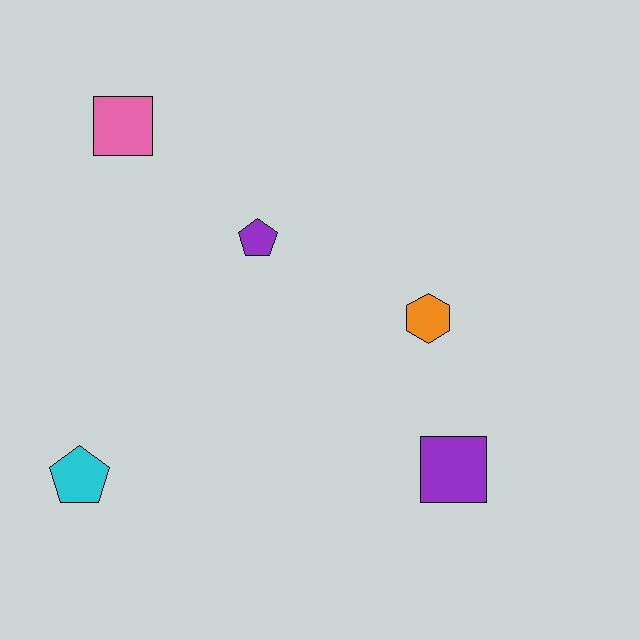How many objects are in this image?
There are 5 objects.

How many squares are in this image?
There are 2 squares.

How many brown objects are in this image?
There are no brown objects.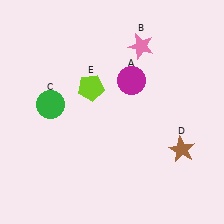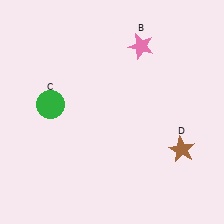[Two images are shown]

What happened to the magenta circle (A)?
The magenta circle (A) was removed in Image 2. It was in the top-right area of Image 1.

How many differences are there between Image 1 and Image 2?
There are 2 differences between the two images.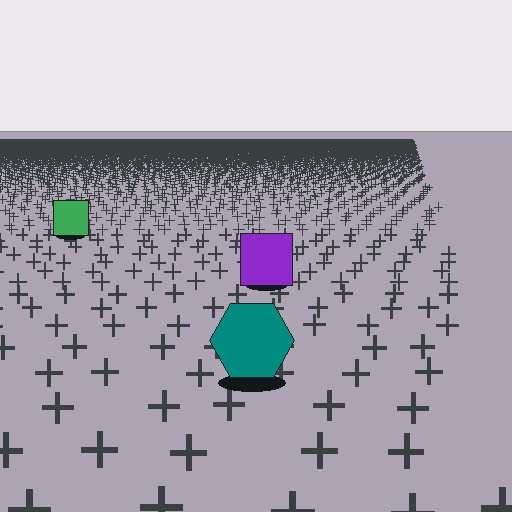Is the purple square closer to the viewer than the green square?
Yes. The purple square is closer — you can tell from the texture gradient: the ground texture is coarser near it.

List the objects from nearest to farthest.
From nearest to farthest: the teal hexagon, the purple square, the green square.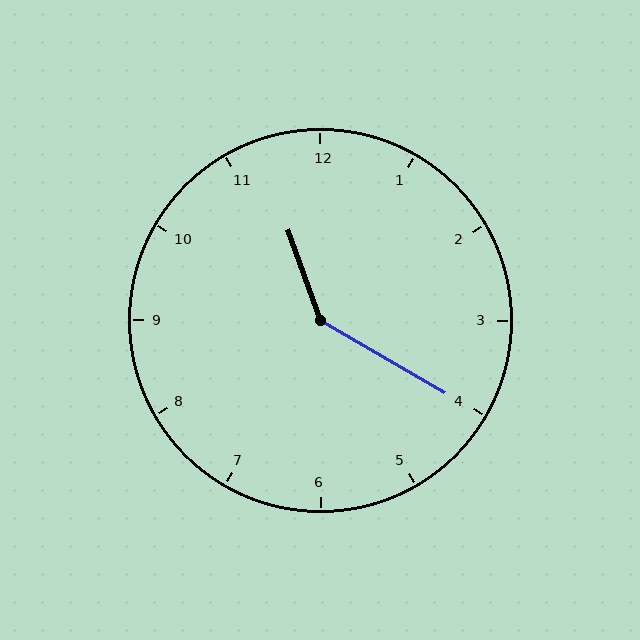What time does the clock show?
11:20.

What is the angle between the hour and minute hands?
Approximately 140 degrees.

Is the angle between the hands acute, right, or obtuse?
It is obtuse.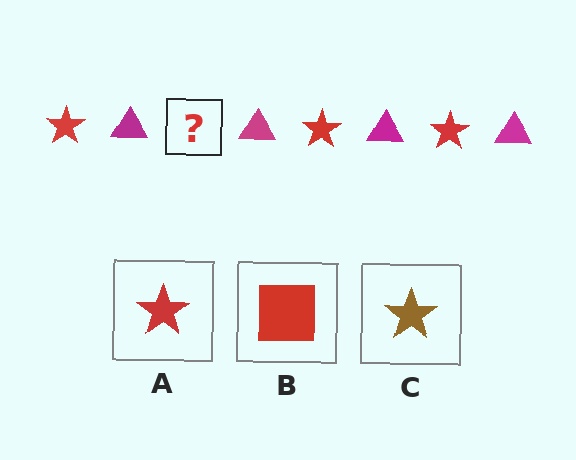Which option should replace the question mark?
Option A.